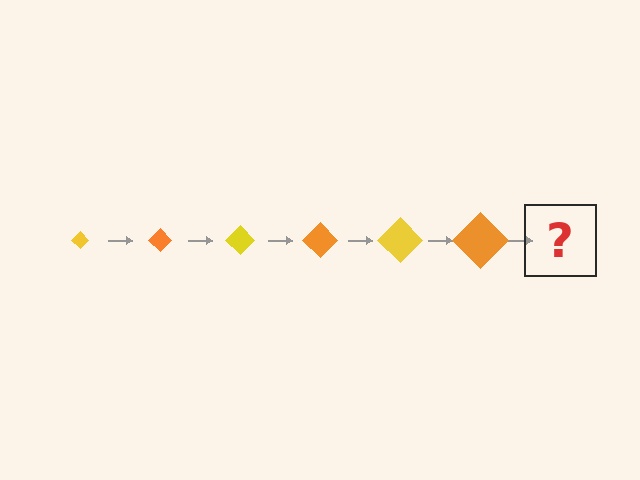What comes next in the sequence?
The next element should be a yellow diamond, larger than the previous one.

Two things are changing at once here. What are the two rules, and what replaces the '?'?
The two rules are that the diamond grows larger each step and the color cycles through yellow and orange. The '?' should be a yellow diamond, larger than the previous one.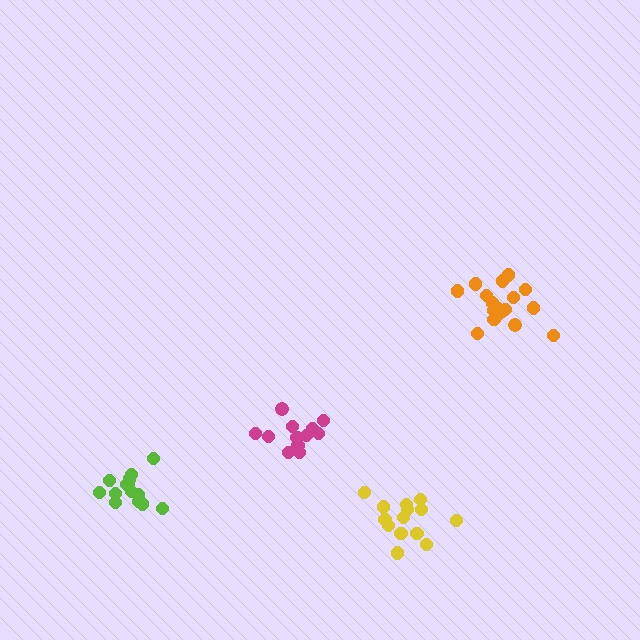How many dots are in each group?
Group 1: 12 dots, Group 2: 18 dots, Group 3: 14 dots, Group 4: 14 dots (58 total).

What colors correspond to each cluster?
The clusters are colored: magenta, orange, yellow, lime.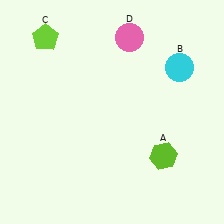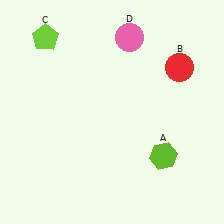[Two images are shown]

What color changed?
The circle (B) changed from cyan in Image 1 to red in Image 2.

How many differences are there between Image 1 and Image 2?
There is 1 difference between the two images.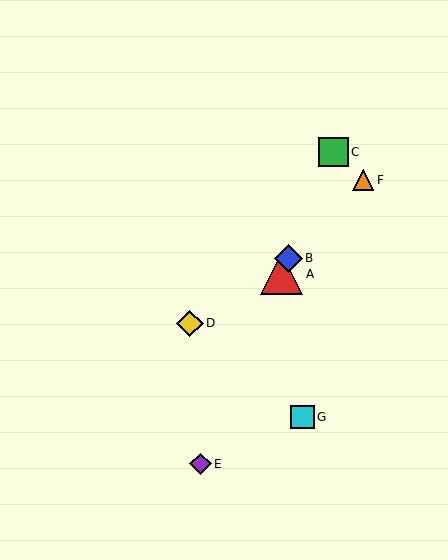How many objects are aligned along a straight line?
4 objects (A, B, C, E) are aligned along a straight line.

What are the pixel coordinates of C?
Object C is at (333, 152).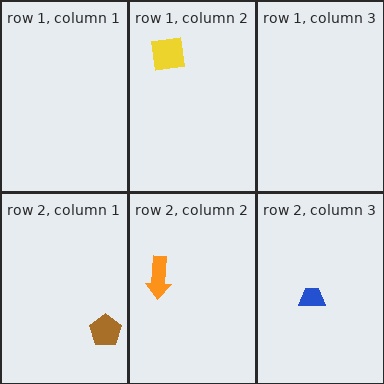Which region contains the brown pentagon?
The row 2, column 1 region.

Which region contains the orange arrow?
The row 2, column 2 region.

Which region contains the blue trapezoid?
The row 2, column 3 region.